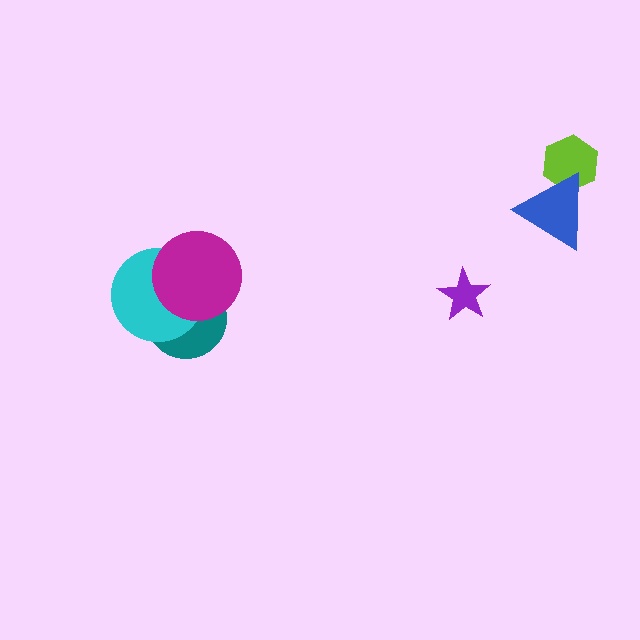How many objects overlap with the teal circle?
2 objects overlap with the teal circle.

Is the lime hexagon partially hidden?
Yes, it is partially covered by another shape.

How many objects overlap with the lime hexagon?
1 object overlaps with the lime hexagon.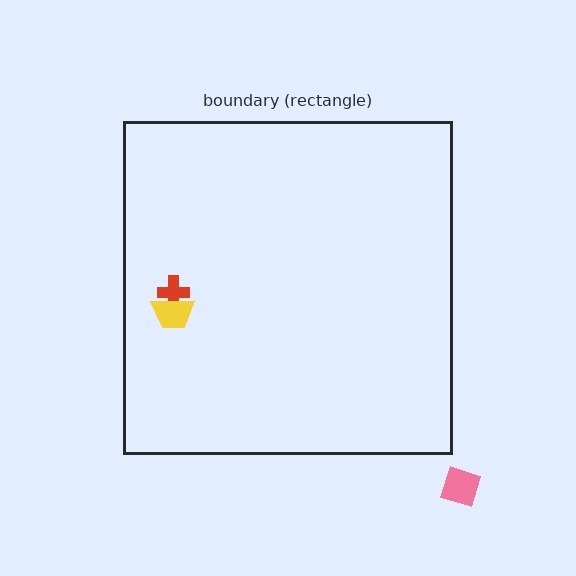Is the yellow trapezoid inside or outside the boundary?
Inside.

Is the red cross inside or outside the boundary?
Inside.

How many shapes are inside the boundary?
2 inside, 1 outside.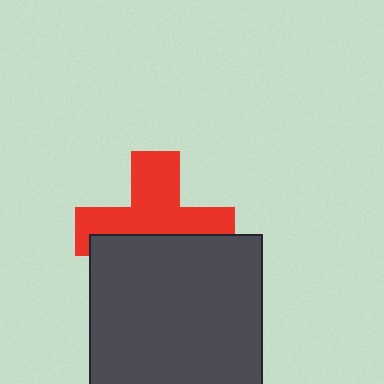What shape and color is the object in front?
The object in front is a dark gray rectangle.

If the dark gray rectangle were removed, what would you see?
You would see the complete red cross.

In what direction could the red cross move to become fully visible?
The red cross could move up. That would shift it out from behind the dark gray rectangle entirely.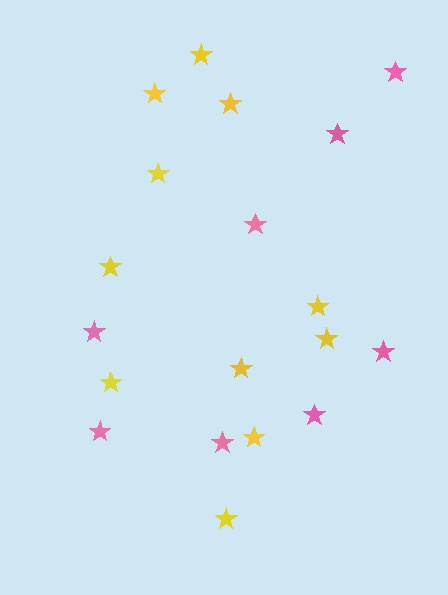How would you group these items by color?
There are 2 groups: one group of pink stars (8) and one group of yellow stars (11).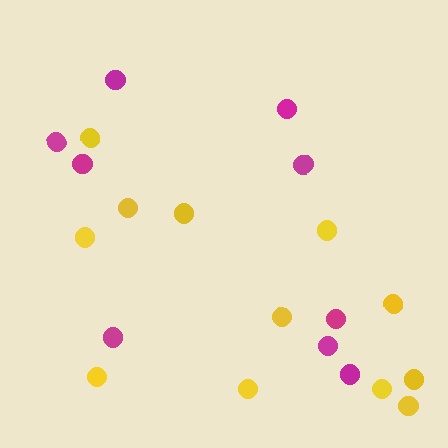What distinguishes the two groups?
There are 2 groups: one group of magenta circles (9) and one group of yellow circles (12).